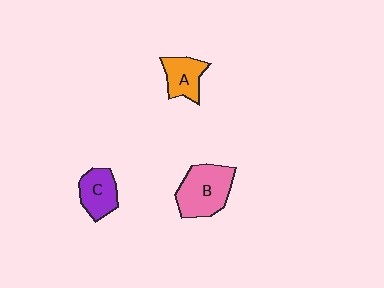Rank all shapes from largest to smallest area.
From largest to smallest: B (pink), C (purple), A (orange).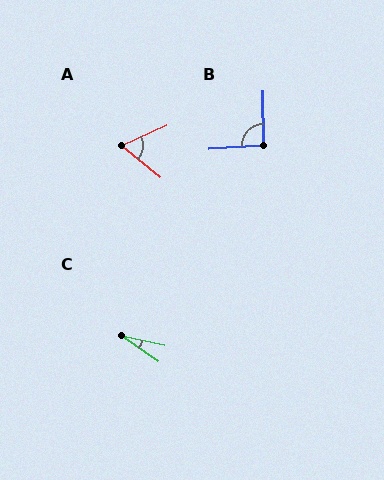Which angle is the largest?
B, at approximately 93 degrees.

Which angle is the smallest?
C, at approximately 24 degrees.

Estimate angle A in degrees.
Approximately 64 degrees.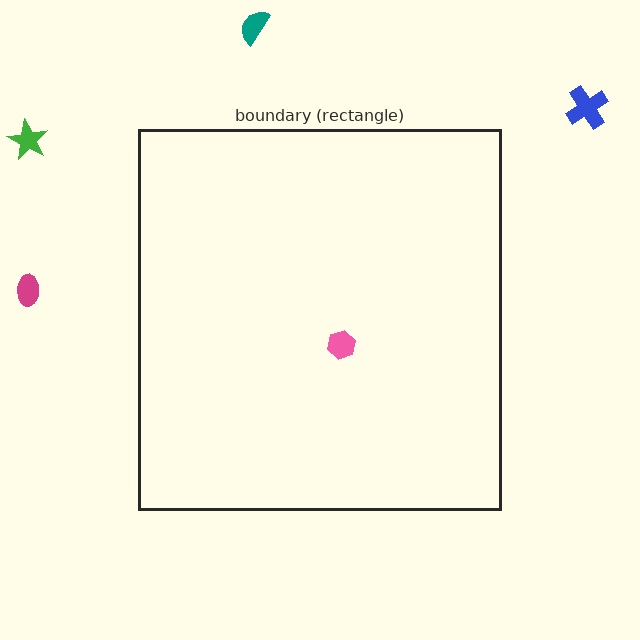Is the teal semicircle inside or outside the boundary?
Outside.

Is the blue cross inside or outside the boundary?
Outside.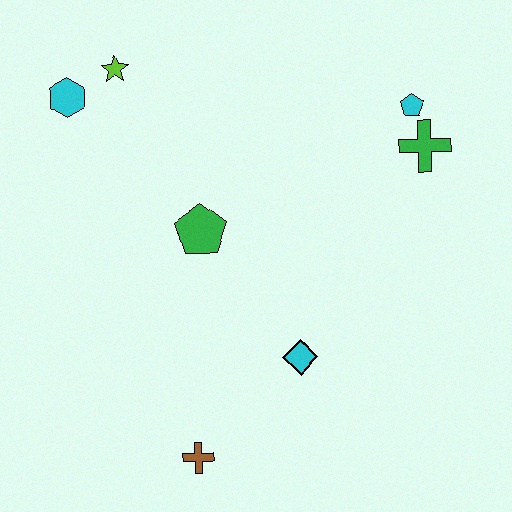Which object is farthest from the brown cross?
The cyan pentagon is farthest from the brown cross.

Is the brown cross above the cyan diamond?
No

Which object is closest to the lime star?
The cyan hexagon is closest to the lime star.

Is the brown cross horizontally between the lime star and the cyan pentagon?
Yes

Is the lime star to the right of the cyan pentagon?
No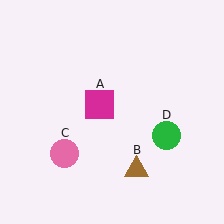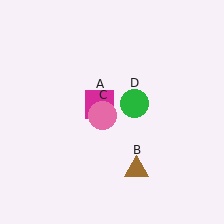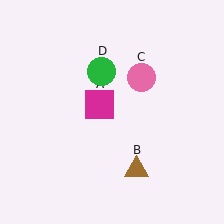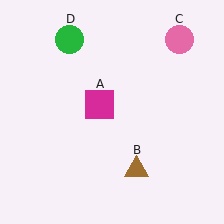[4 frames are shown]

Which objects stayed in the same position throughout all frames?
Magenta square (object A) and brown triangle (object B) remained stationary.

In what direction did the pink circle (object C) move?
The pink circle (object C) moved up and to the right.